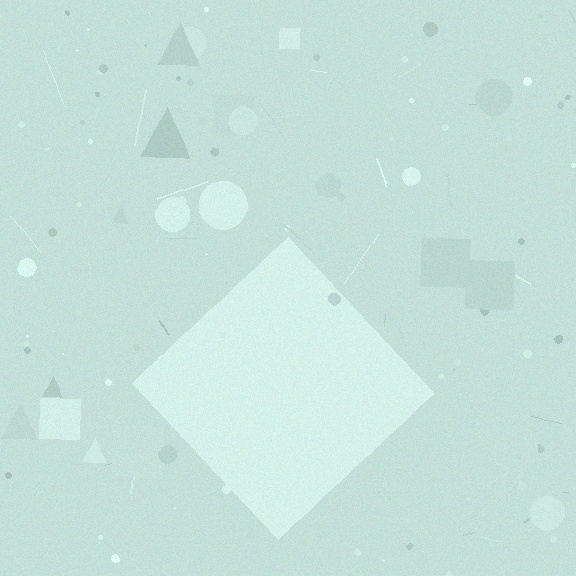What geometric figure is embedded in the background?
A diamond is embedded in the background.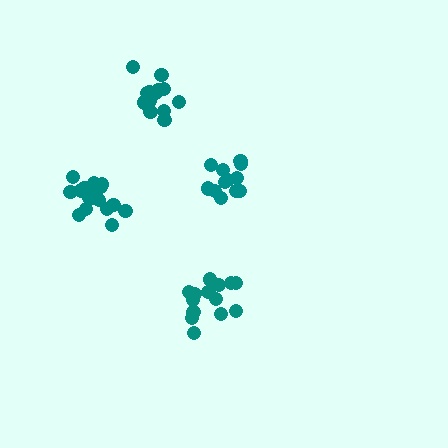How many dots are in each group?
Group 1: 14 dots, Group 2: 14 dots, Group 3: 13 dots, Group 4: 19 dots (60 total).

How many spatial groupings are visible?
There are 4 spatial groupings.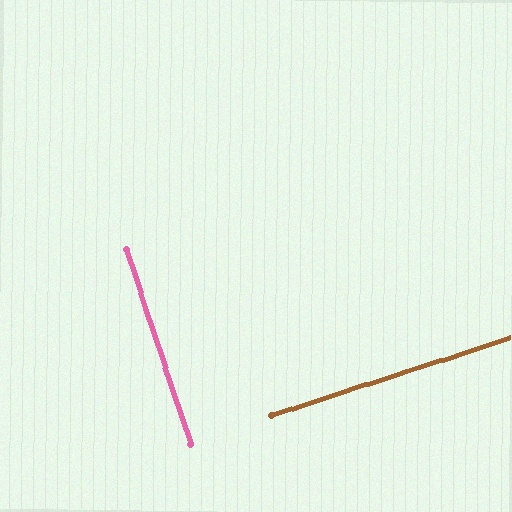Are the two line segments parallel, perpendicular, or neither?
Perpendicular — they meet at approximately 90°.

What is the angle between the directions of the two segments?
Approximately 90 degrees.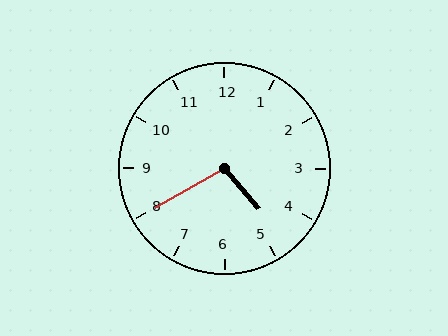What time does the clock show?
4:40.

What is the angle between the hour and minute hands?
Approximately 100 degrees.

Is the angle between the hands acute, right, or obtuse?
It is obtuse.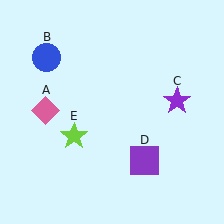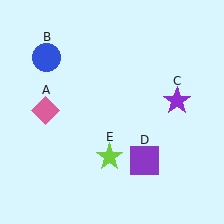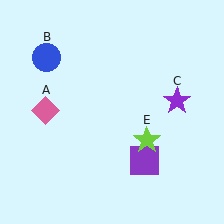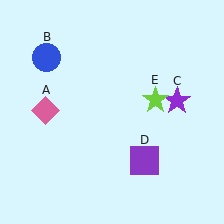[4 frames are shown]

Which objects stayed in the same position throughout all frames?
Pink diamond (object A) and blue circle (object B) and purple star (object C) and purple square (object D) remained stationary.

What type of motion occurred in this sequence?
The lime star (object E) rotated counterclockwise around the center of the scene.